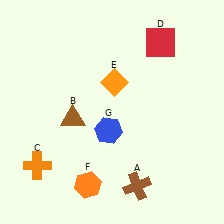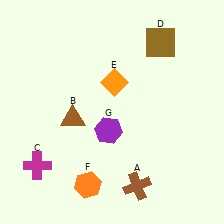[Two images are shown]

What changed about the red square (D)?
In Image 1, D is red. In Image 2, it changed to brown.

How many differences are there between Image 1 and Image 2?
There are 3 differences between the two images.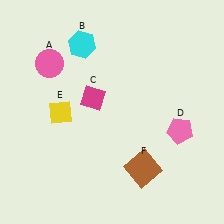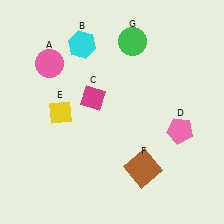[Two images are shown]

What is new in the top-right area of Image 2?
A green circle (G) was added in the top-right area of Image 2.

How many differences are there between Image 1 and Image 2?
There is 1 difference between the two images.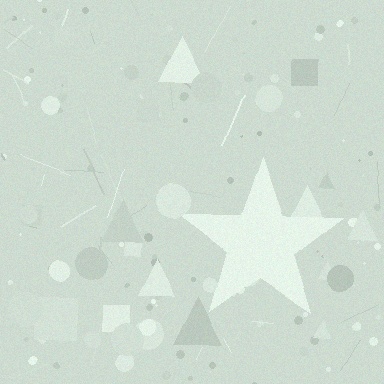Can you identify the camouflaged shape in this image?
The camouflaged shape is a star.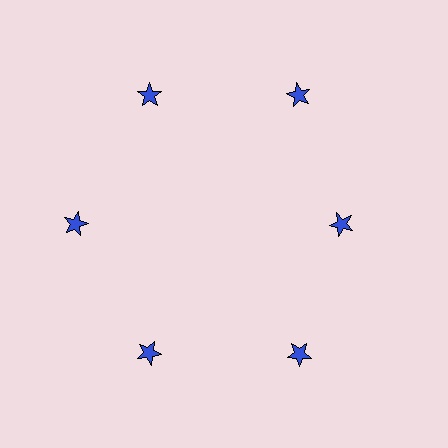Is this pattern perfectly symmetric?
No. The 6 blue stars are arranged in a ring, but one element near the 3 o'clock position is pulled inward toward the center, breaking the 6-fold rotational symmetry.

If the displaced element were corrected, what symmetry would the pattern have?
It would have 6-fold rotational symmetry — the pattern would map onto itself every 60 degrees.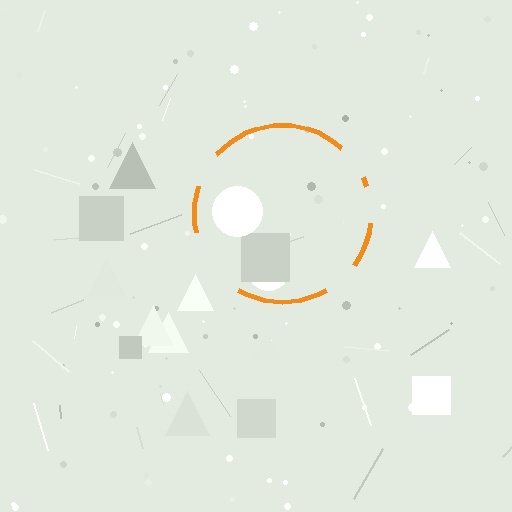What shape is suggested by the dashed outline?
The dashed outline suggests a circle.